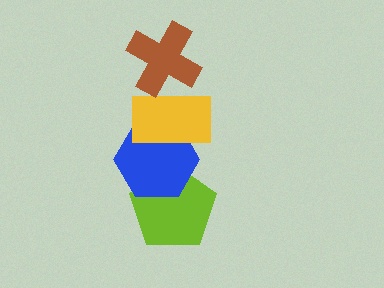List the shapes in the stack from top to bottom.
From top to bottom: the brown cross, the yellow rectangle, the blue hexagon, the lime pentagon.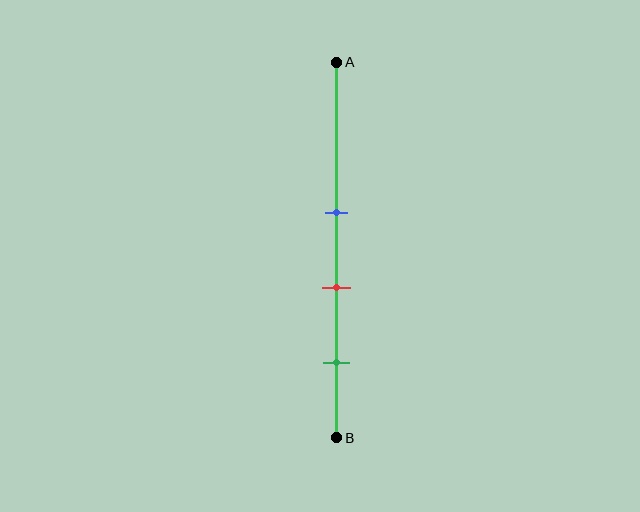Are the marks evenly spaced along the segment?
Yes, the marks are approximately evenly spaced.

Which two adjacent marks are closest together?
The blue and red marks are the closest adjacent pair.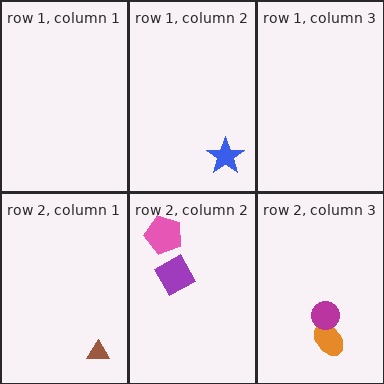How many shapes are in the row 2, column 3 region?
2.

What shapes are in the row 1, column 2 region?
The blue star.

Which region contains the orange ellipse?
The row 2, column 3 region.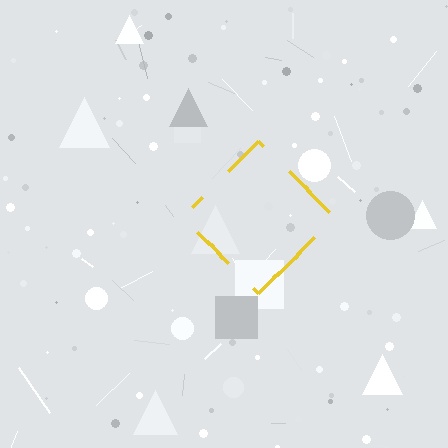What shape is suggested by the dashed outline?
The dashed outline suggests a diamond.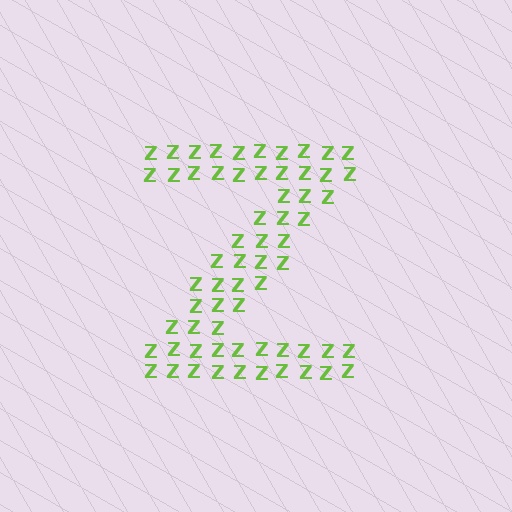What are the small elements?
The small elements are letter Z's.